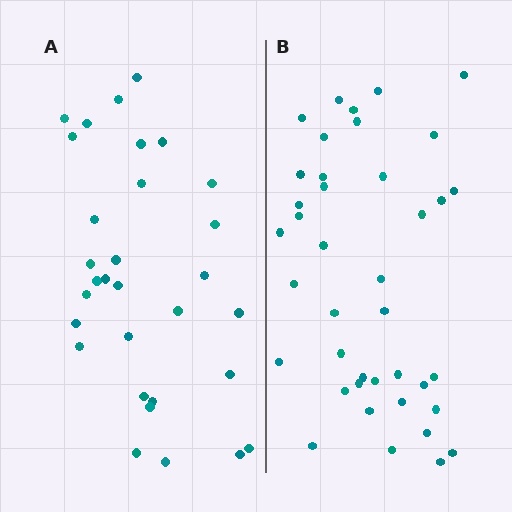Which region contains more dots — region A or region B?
Region B (the right region) has more dots.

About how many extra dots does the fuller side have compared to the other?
Region B has roughly 8 or so more dots than region A.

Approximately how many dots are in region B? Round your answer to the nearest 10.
About 40 dots.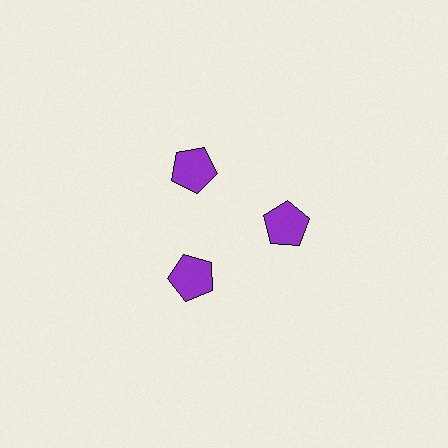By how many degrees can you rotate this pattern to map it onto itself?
The pattern maps onto itself every 120 degrees of rotation.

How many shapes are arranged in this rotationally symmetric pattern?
There are 3 shapes, arranged in 3 groups of 1.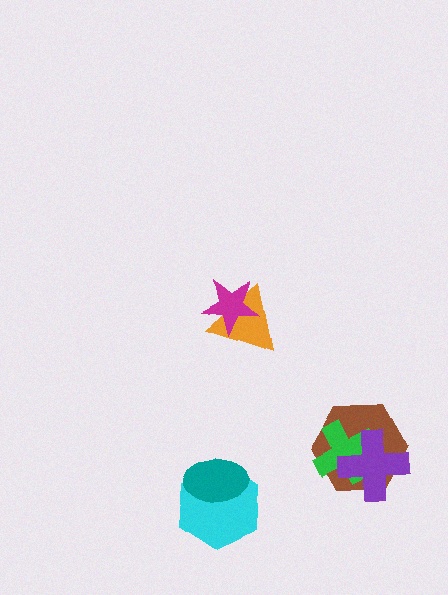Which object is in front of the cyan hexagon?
The teal ellipse is in front of the cyan hexagon.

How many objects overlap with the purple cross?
2 objects overlap with the purple cross.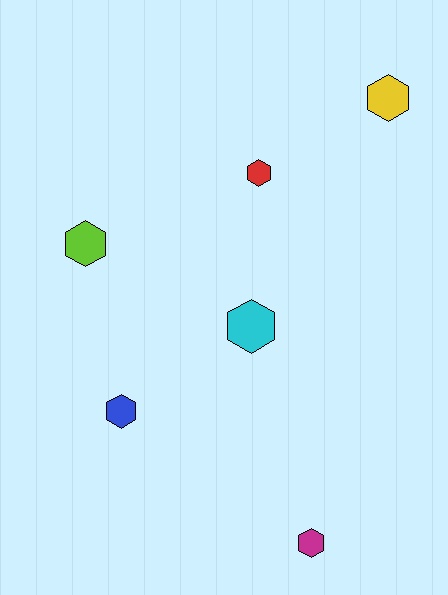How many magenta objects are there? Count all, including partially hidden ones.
There is 1 magenta object.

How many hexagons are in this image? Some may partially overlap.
There are 6 hexagons.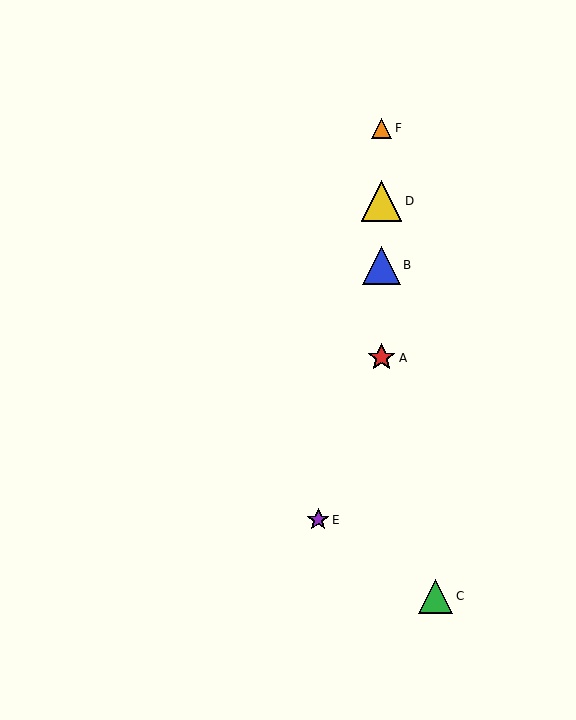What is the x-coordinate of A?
Object A is at x≈382.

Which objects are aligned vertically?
Objects A, B, D, F are aligned vertically.